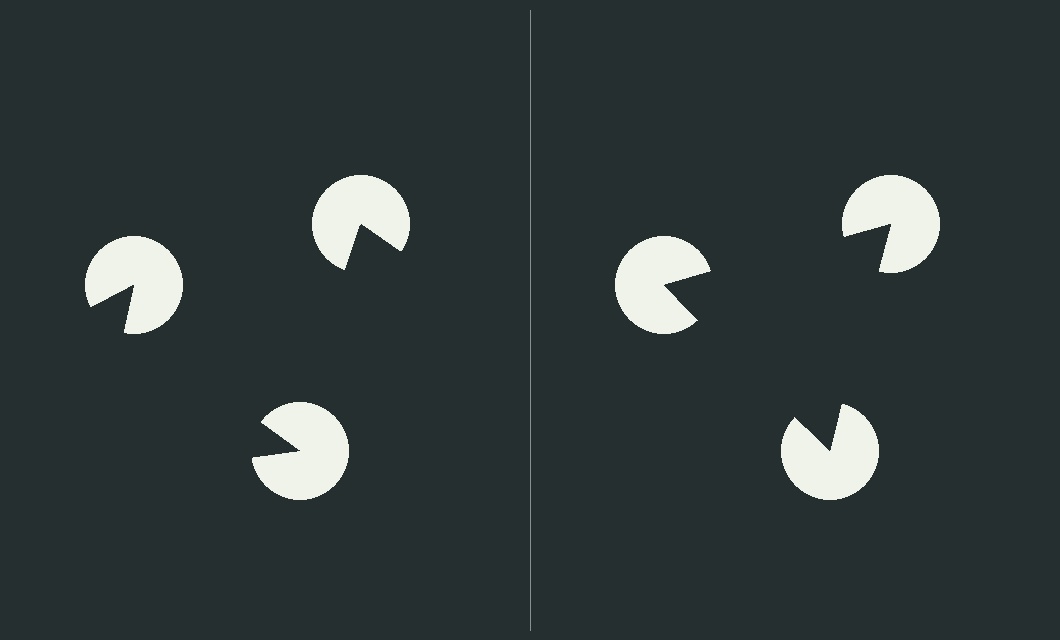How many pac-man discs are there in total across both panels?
6 — 3 on each side.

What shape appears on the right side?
An illusory triangle.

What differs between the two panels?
The pac-man discs are positioned identically on both sides; only the wedge orientations differ. On the right they align to a triangle; on the left they are misaligned.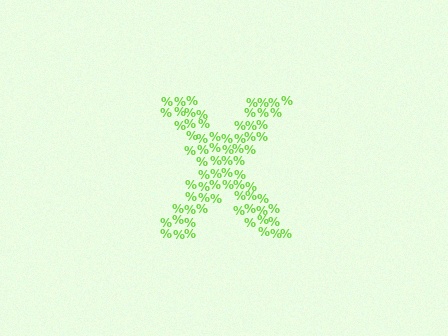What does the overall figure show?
The overall figure shows the letter X.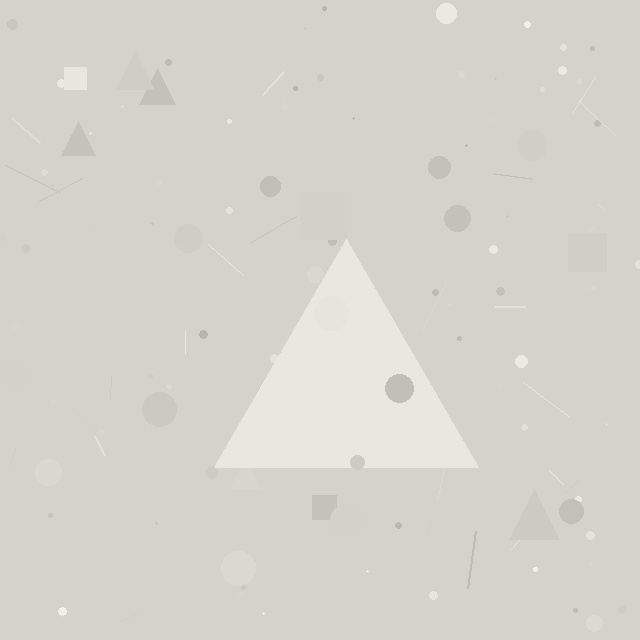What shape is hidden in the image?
A triangle is hidden in the image.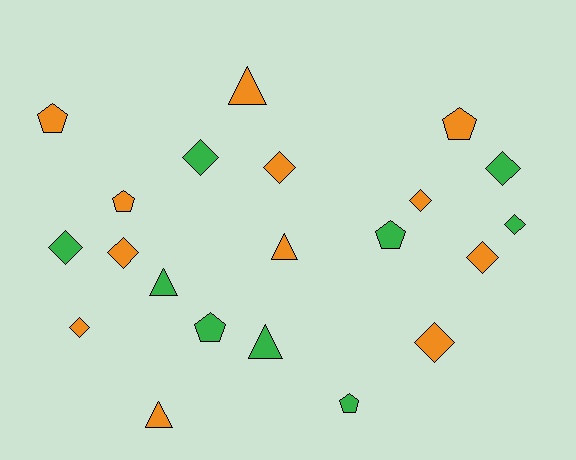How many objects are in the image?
There are 21 objects.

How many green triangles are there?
There are 2 green triangles.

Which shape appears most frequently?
Diamond, with 10 objects.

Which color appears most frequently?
Orange, with 12 objects.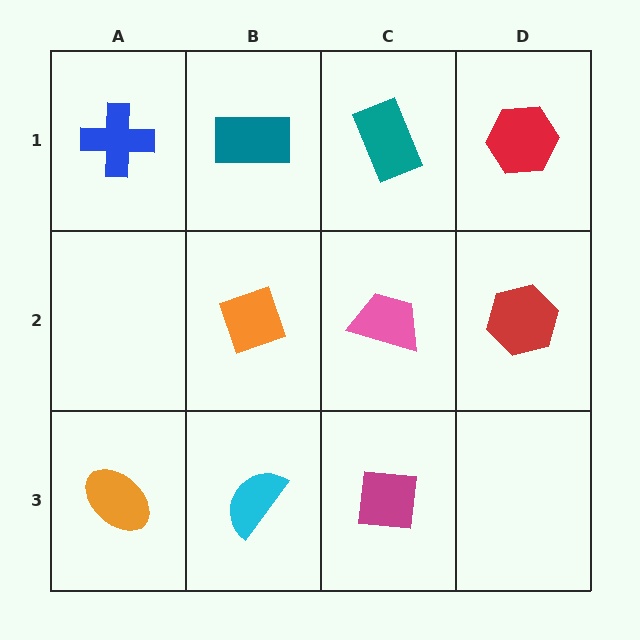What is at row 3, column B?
A cyan semicircle.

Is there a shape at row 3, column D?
No, that cell is empty.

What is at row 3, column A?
An orange ellipse.